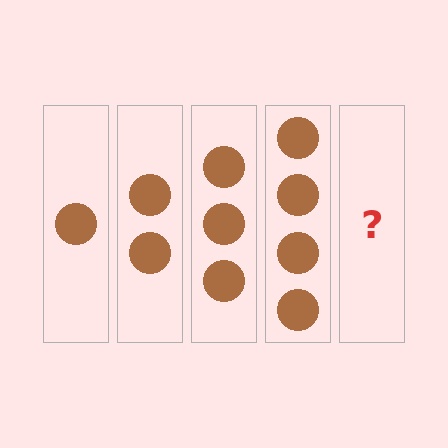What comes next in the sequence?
The next element should be 5 circles.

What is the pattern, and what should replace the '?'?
The pattern is that each step adds one more circle. The '?' should be 5 circles.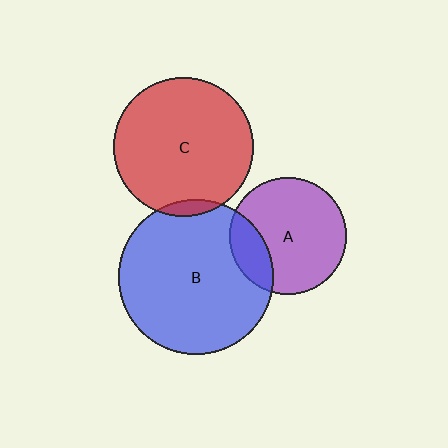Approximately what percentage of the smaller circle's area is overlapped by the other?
Approximately 5%.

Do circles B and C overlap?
Yes.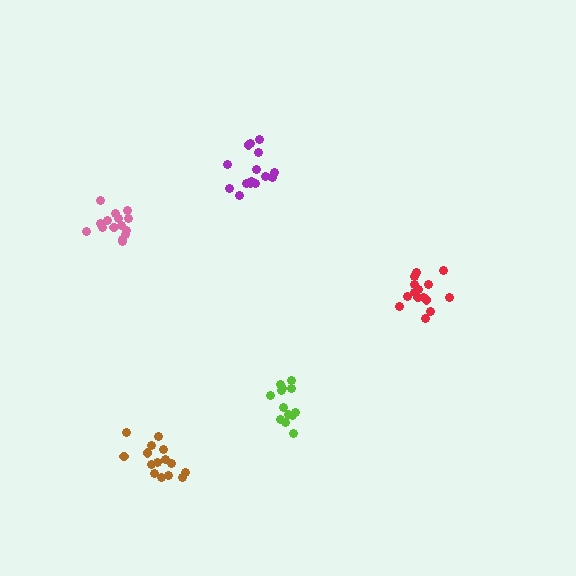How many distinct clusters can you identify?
There are 5 distinct clusters.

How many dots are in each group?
Group 1: 15 dots, Group 2: 15 dots, Group 3: 15 dots, Group 4: 15 dots, Group 5: 13 dots (73 total).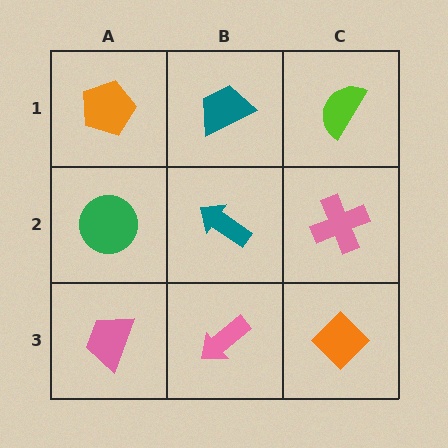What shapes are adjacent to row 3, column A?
A green circle (row 2, column A), a pink arrow (row 3, column B).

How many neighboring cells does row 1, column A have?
2.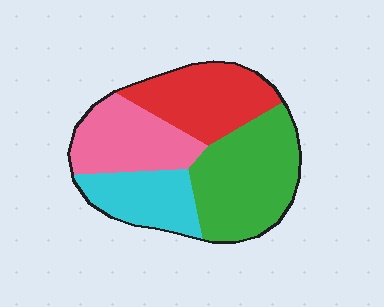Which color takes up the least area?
Cyan, at roughly 20%.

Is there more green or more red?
Green.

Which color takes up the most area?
Green, at roughly 35%.